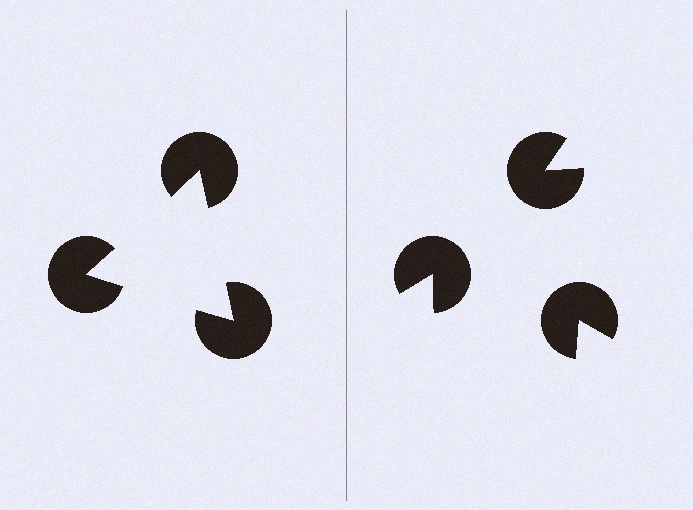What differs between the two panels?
The pac-man discs are positioned identically on both sides; only the wedge orientations differ. On the left they align to a triangle; on the right they are misaligned.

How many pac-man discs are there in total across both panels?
6 — 3 on each side.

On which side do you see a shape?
An illusory triangle appears on the left side. On the right side the wedge cuts are rotated, so no coherent shape forms.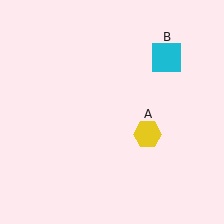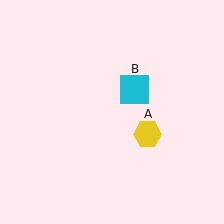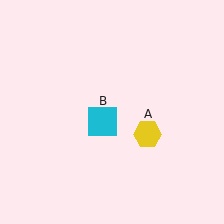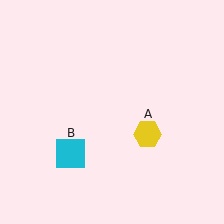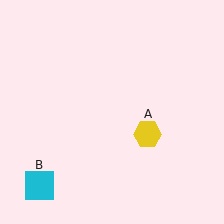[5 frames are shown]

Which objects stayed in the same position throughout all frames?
Yellow hexagon (object A) remained stationary.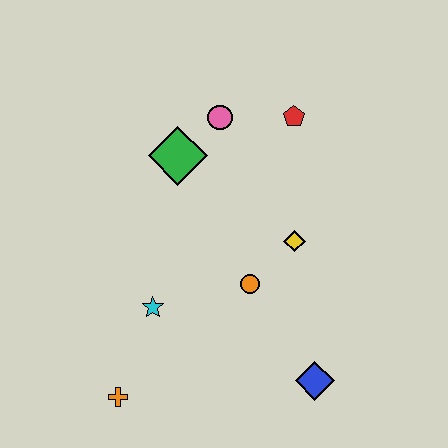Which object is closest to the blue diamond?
The orange circle is closest to the blue diamond.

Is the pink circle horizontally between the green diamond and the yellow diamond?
Yes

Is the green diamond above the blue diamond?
Yes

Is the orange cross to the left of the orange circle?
Yes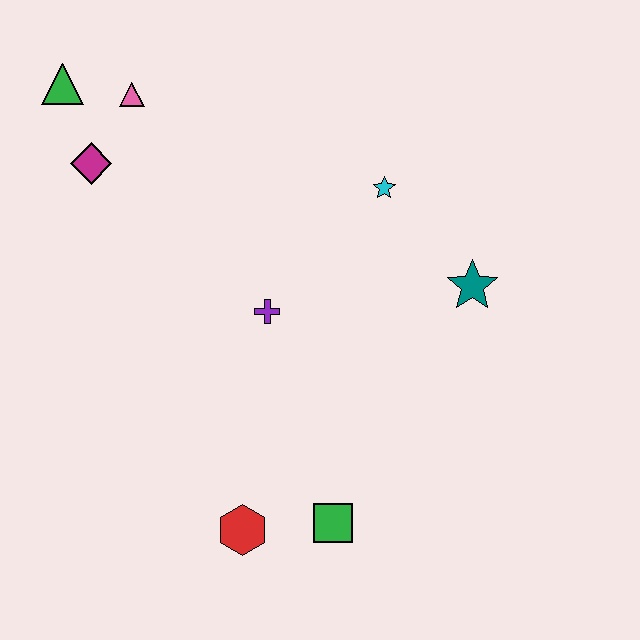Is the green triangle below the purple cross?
No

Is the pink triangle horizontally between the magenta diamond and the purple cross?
Yes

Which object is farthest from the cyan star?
The red hexagon is farthest from the cyan star.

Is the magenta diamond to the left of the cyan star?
Yes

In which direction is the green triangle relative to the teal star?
The green triangle is to the left of the teal star.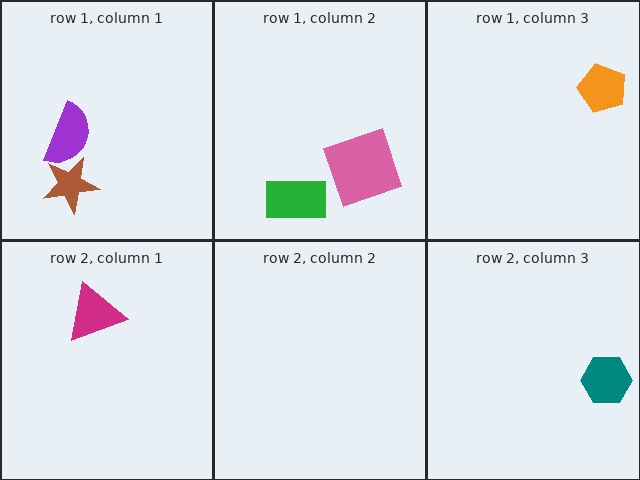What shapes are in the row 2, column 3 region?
The teal hexagon.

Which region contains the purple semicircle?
The row 1, column 1 region.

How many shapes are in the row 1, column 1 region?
2.